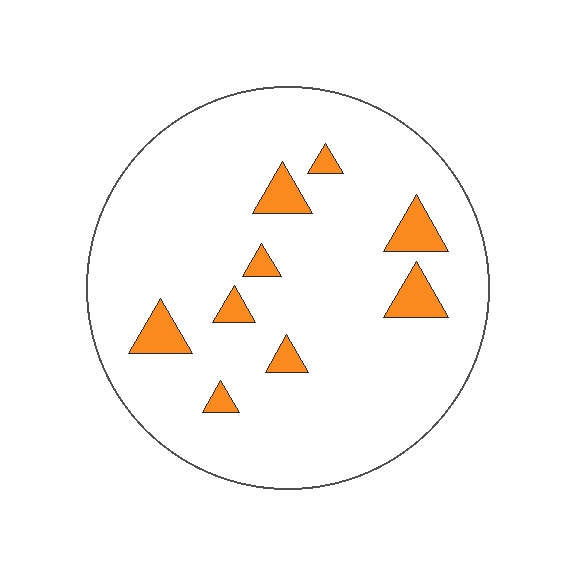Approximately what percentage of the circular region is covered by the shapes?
Approximately 10%.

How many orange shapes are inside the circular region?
9.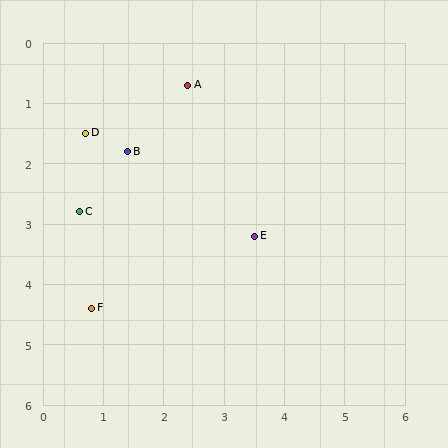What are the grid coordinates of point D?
Point D is at approximately (0.7, 1.5).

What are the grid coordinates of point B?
Point B is at approximately (1.4, 1.8).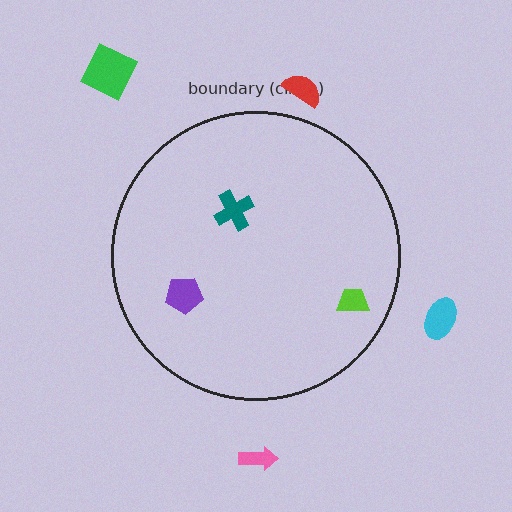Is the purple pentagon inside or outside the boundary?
Inside.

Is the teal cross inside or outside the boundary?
Inside.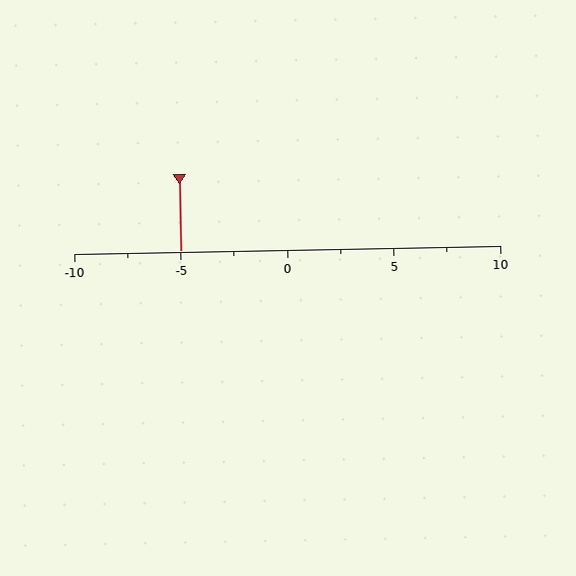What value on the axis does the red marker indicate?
The marker indicates approximately -5.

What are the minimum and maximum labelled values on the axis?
The axis runs from -10 to 10.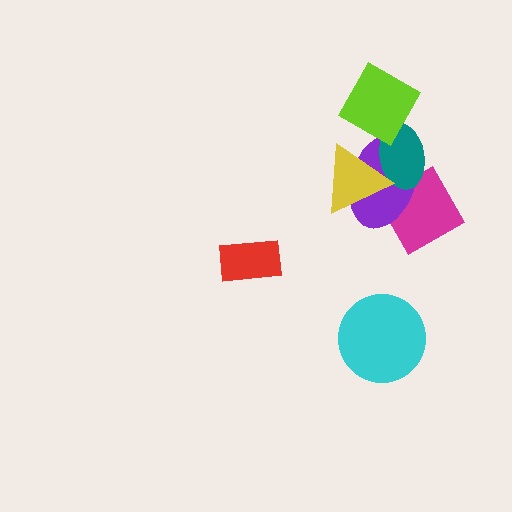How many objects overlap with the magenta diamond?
3 objects overlap with the magenta diamond.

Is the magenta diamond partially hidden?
Yes, it is partially covered by another shape.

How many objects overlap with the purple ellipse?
4 objects overlap with the purple ellipse.